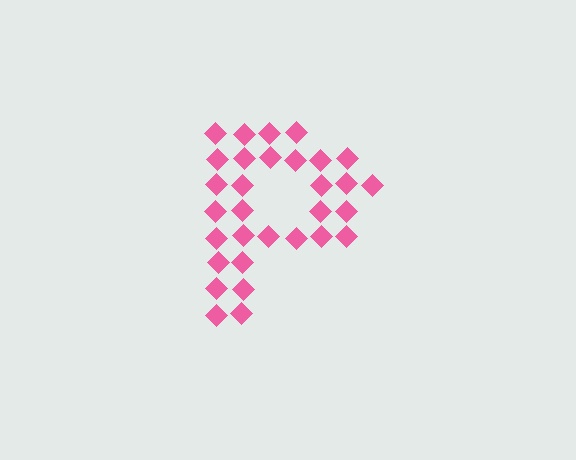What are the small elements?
The small elements are diamonds.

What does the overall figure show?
The overall figure shows the letter P.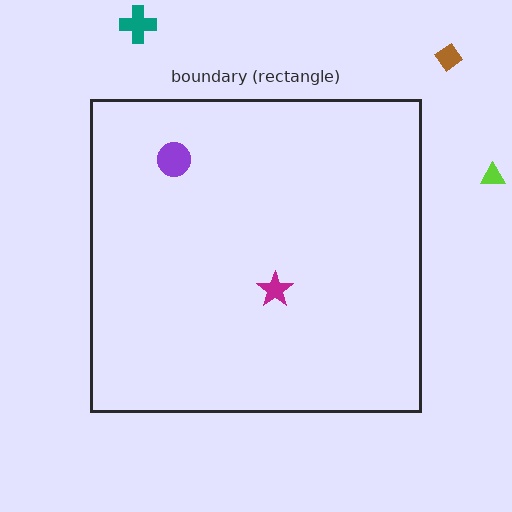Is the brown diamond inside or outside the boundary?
Outside.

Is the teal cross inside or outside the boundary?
Outside.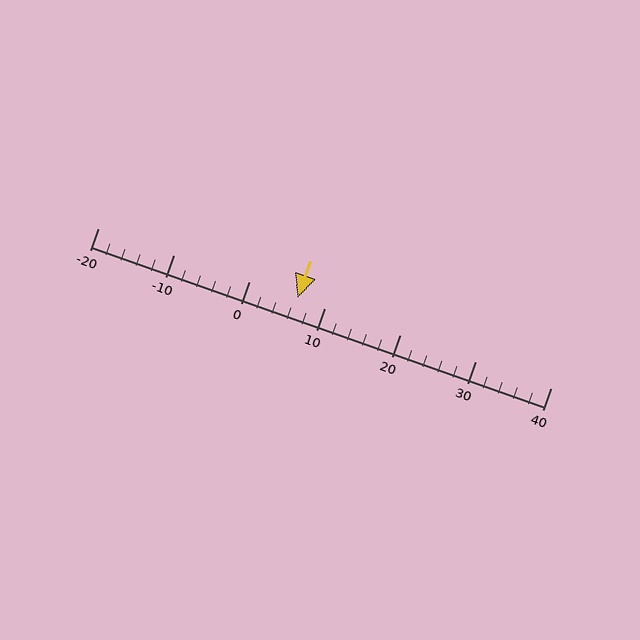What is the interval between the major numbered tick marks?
The major tick marks are spaced 10 units apart.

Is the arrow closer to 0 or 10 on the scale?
The arrow is closer to 10.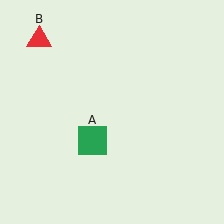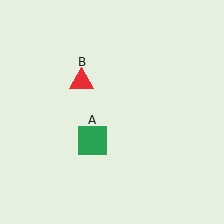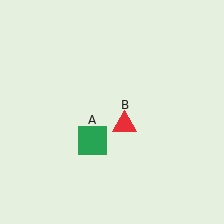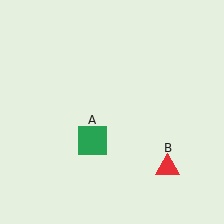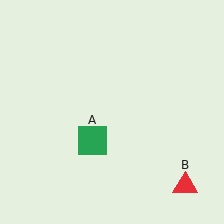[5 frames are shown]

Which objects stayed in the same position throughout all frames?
Green square (object A) remained stationary.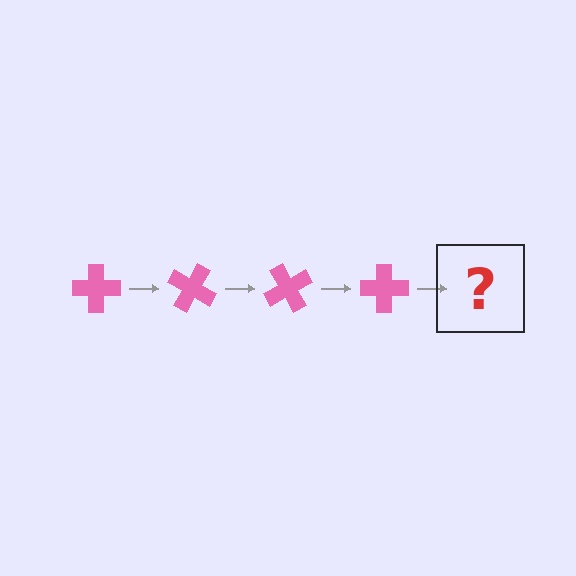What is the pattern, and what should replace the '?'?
The pattern is that the cross rotates 30 degrees each step. The '?' should be a pink cross rotated 120 degrees.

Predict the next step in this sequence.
The next step is a pink cross rotated 120 degrees.